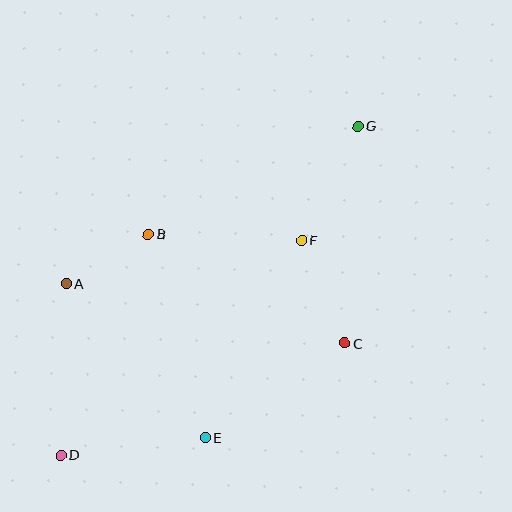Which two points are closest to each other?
Points A and B are closest to each other.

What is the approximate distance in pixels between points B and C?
The distance between B and C is approximately 224 pixels.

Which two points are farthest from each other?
Points D and G are farthest from each other.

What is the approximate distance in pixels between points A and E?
The distance between A and E is approximately 207 pixels.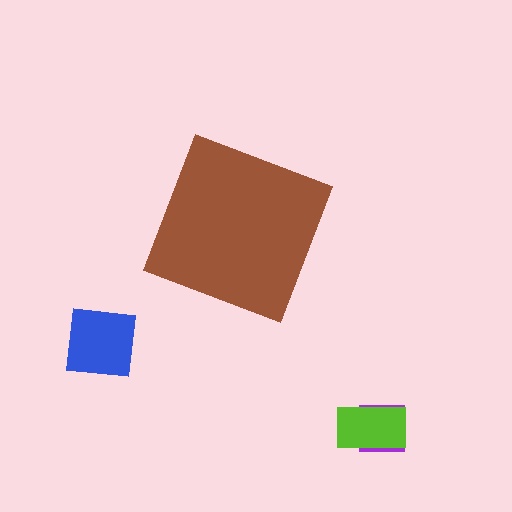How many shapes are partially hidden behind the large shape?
0 shapes are partially hidden.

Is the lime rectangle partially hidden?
No, the lime rectangle is fully visible.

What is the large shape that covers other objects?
A brown diamond.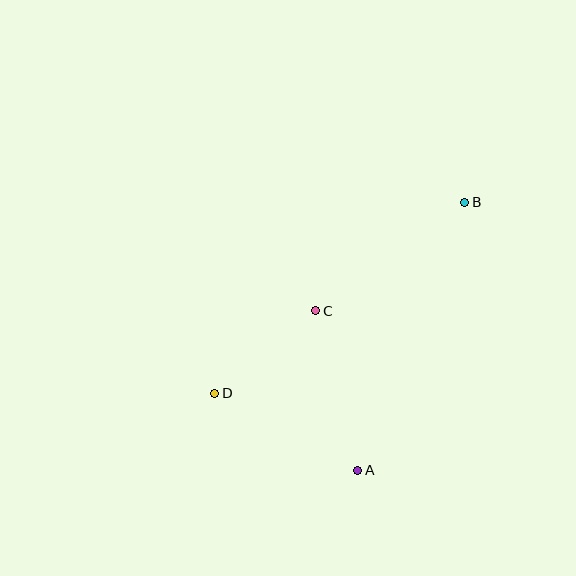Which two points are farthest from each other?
Points B and D are farthest from each other.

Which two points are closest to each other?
Points C and D are closest to each other.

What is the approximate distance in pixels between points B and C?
The distance between B and C is approximately 184 pixels.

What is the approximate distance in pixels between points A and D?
The distance between A and D is approximately 162 pixels.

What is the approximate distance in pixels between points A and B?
The distance between A and B is approximately 289 pixels.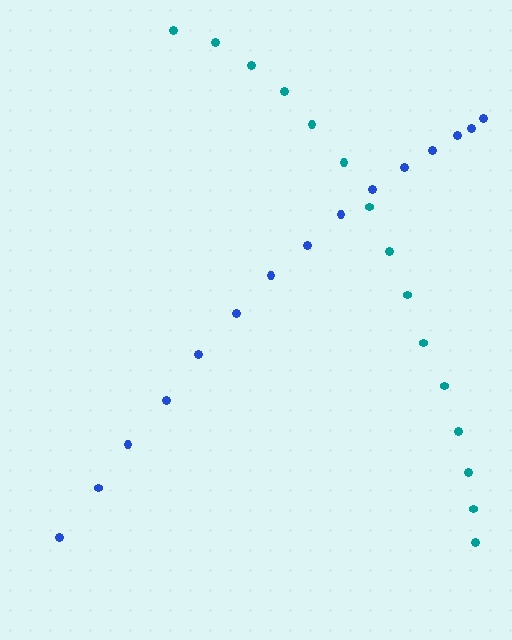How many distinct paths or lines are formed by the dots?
There are 2 distinct paths.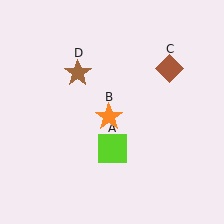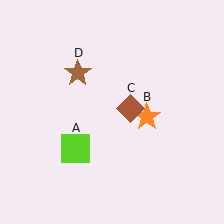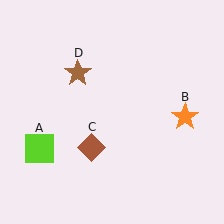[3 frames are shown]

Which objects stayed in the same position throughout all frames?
Brown star (object D) remained stationary.